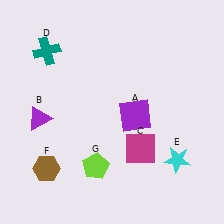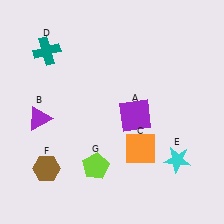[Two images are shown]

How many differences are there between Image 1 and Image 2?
There is 1 difference between the two images.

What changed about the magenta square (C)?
In Image 1, C is magenta. In Image 2, it changed to orange.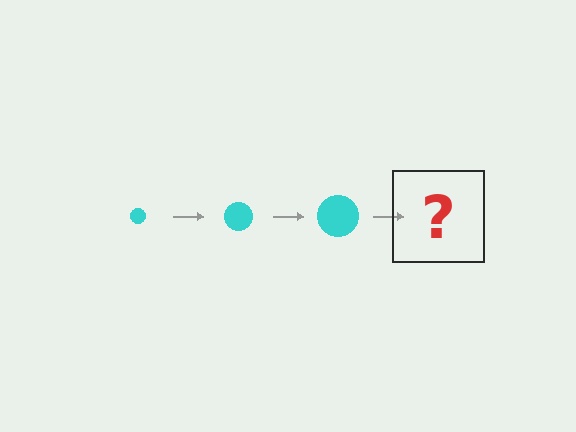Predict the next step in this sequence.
The next step is a cyan circle, larger than the previous one.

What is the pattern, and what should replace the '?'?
The pattern is that the circle gets progressively larger each step. The '?' should be a cyan circle, larger than the previous one.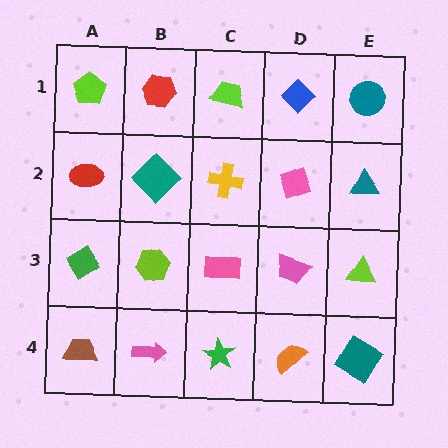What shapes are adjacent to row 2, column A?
A lime pentagon (row 1, column A), a green diamond (row 3, column A), a teal diamond (row 2, column B).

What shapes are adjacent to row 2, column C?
A lime trapezoid (row 1, column C), a pink rectangle (row 3, column C), a teal diamond (row 2, column B), a pink diamond (row 2, column D).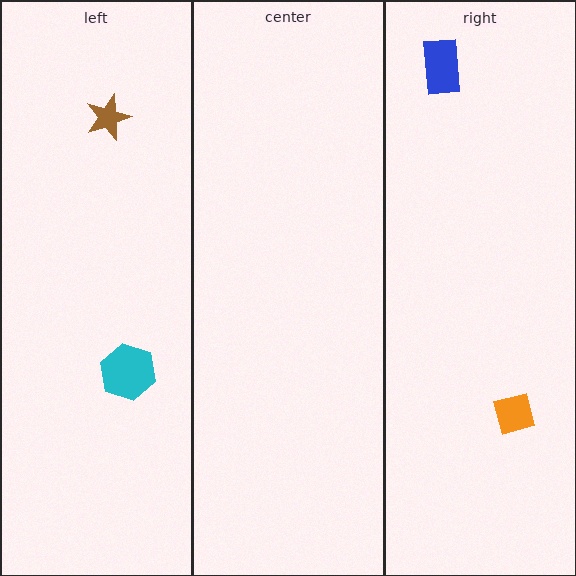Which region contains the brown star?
The left region.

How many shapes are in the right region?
2.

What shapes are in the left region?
The brown star, the cyan hexagon.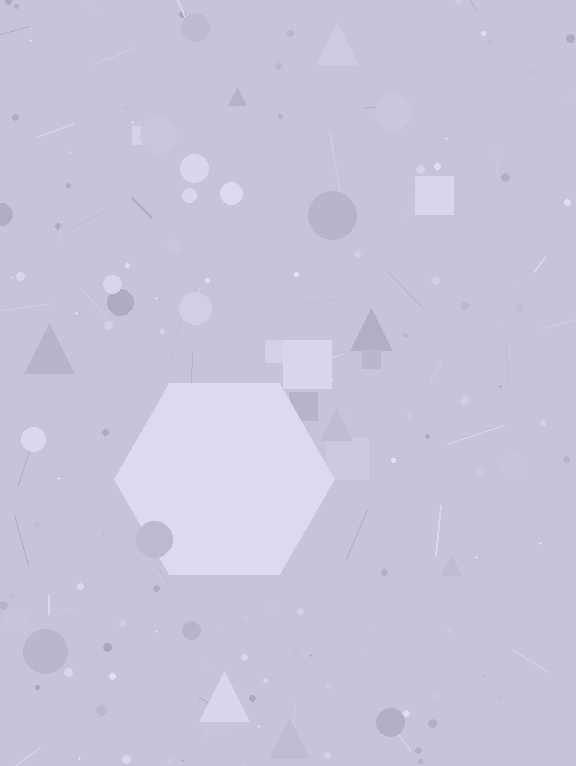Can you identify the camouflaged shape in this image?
The camouflaged shape is a hexagon.